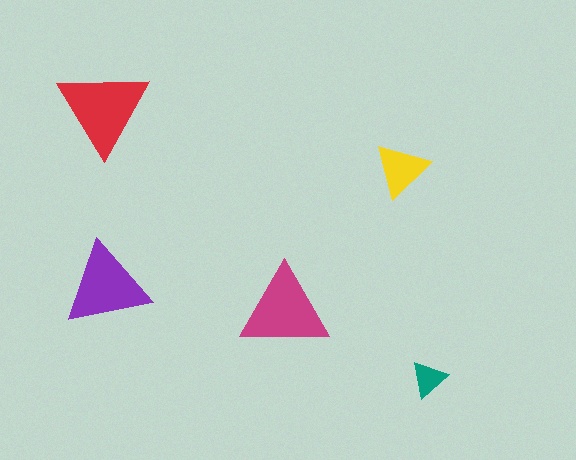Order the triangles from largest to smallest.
the red one, the magenta one, the purple one, the yellow one, the teal one.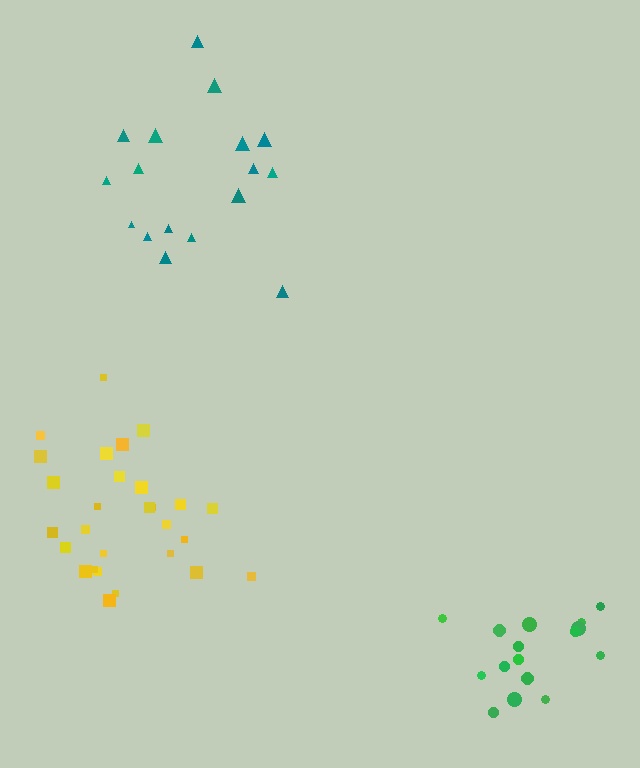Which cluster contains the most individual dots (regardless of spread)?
Yellow (28).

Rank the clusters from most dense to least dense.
yellow, green, teal.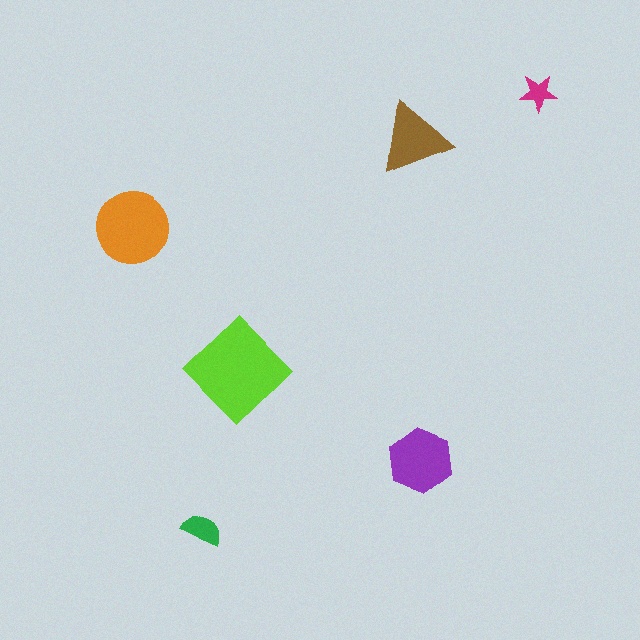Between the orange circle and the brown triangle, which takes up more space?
The orange circle.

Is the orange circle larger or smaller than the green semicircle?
Larger.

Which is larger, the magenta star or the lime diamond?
The lime diamond.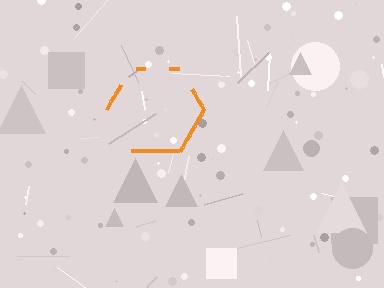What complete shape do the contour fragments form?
The contour fragments form a hexagon.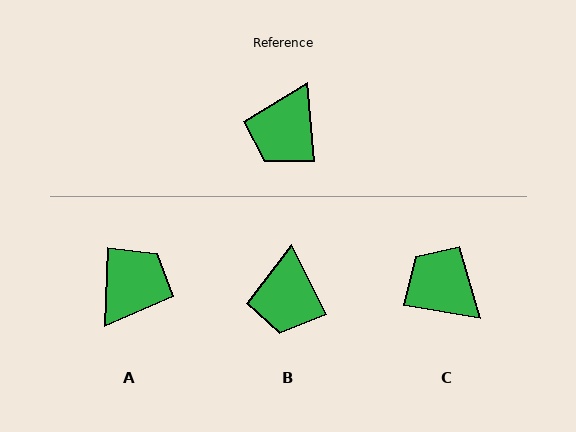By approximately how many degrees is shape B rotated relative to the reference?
Approximately 22 degrees counter-clockwise.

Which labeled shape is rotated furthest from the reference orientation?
A, about 173 degrees away.